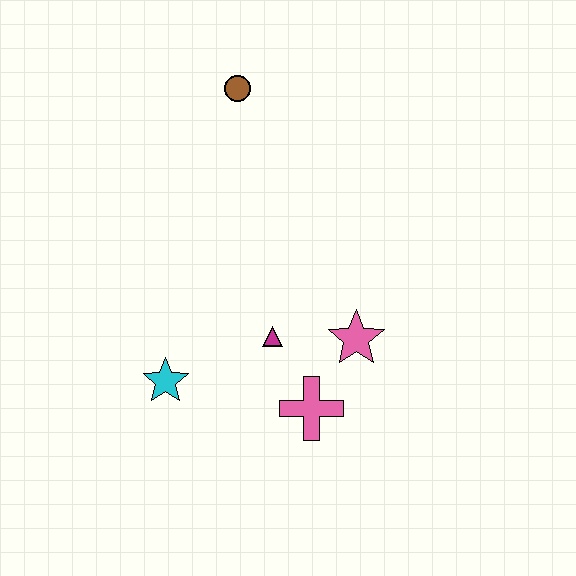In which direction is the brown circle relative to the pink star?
The brown circle is above the pink star.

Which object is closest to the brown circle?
The magenta triangle is closest to the brown circle.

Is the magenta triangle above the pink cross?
Yes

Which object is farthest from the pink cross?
The brown circle is farthest from the pink cross.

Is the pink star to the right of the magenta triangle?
Yes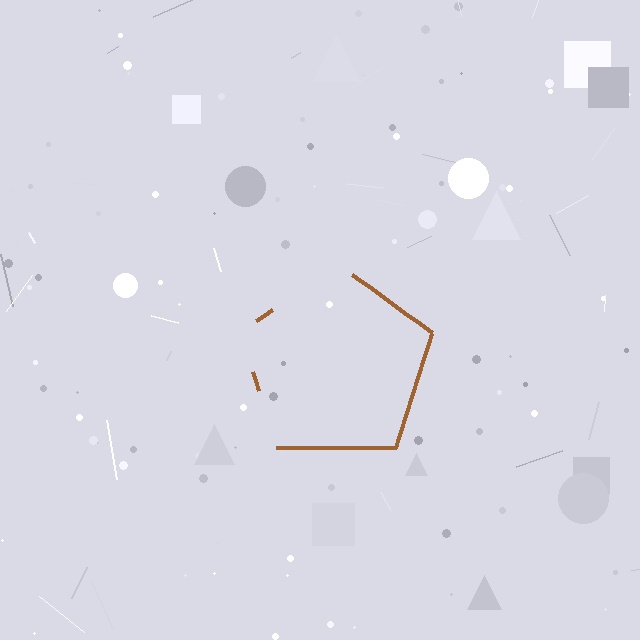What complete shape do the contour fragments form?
The contour fragments form a pentagon.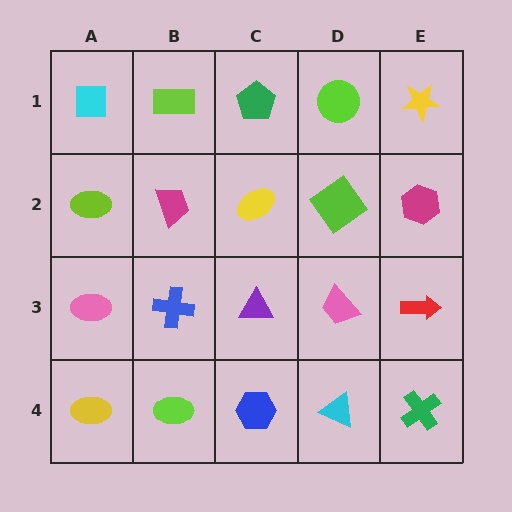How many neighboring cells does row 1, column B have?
3.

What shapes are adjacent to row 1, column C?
A yellow ellipse (row 2, column C), a lime rectangle (row 1, column B), a lime circle (row 1, column D).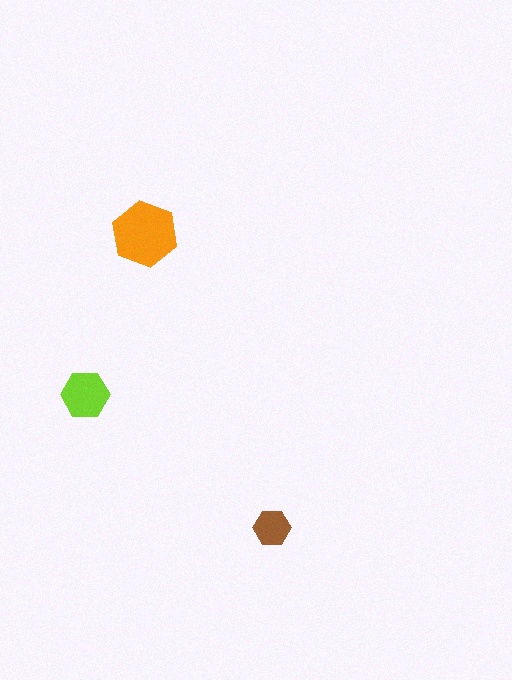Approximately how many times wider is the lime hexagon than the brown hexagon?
About 1.5 times wider.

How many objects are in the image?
There are 3 objects in the image.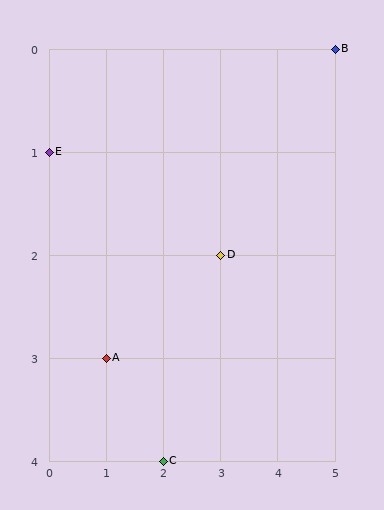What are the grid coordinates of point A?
Point A is at grid coordinates (1, 3).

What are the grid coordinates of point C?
Point C is at grid coordinates (2, 4).